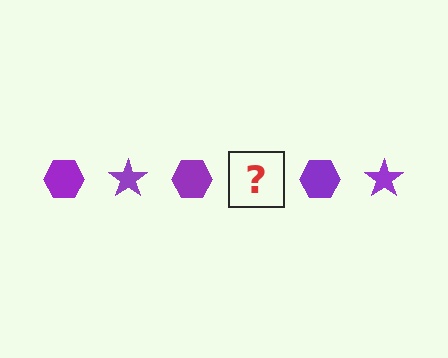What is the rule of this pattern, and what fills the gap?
The rule is that the pattern cycles through hexagon, star shapes in purple. The gap should be filled with a purple star.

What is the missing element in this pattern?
The missing element is a purple star.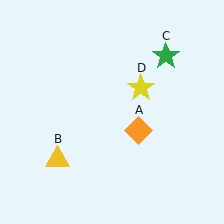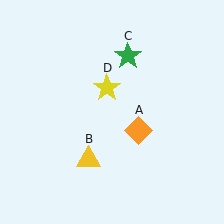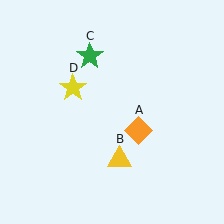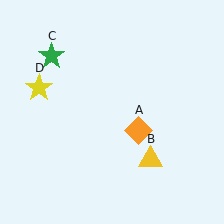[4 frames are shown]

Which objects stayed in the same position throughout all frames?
Orange diamond (object A) remained stationary.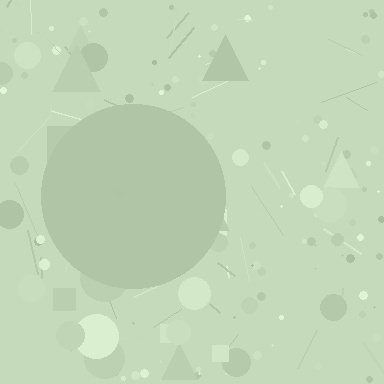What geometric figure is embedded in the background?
A circle is embedded in the background.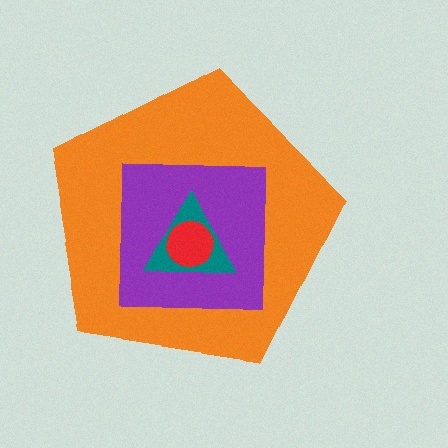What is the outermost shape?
The orange pentagon.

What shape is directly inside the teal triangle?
The red circle.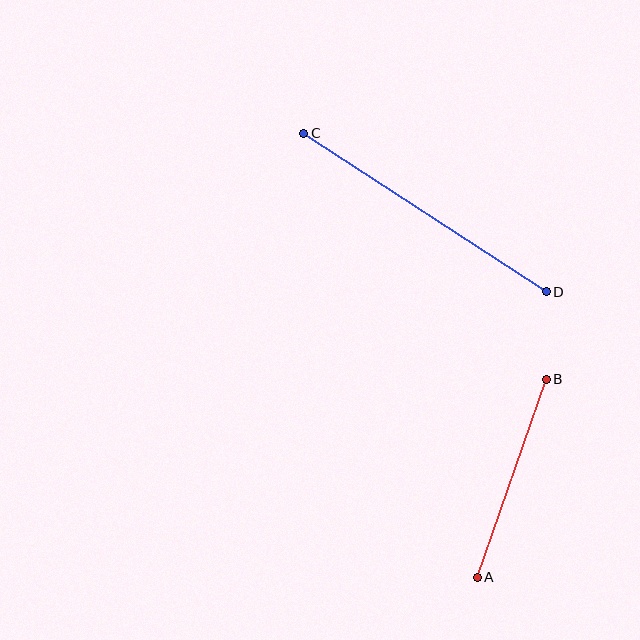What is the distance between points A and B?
The distance is approximately 210 pixels.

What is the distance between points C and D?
The distance is approximately 290 pixels.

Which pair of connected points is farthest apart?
Points C and D are farthest apart.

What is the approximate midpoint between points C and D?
The midpoint is at approximately (425, 213) pixels.